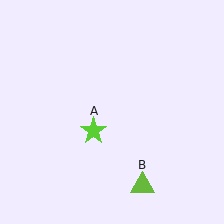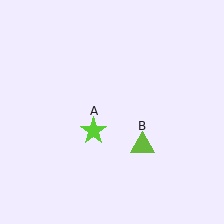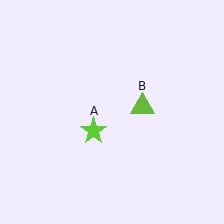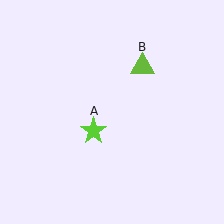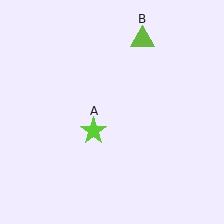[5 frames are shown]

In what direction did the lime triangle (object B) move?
The lime triangle (object B) moved up.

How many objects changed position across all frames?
1 object changed position: lime triangle (object B).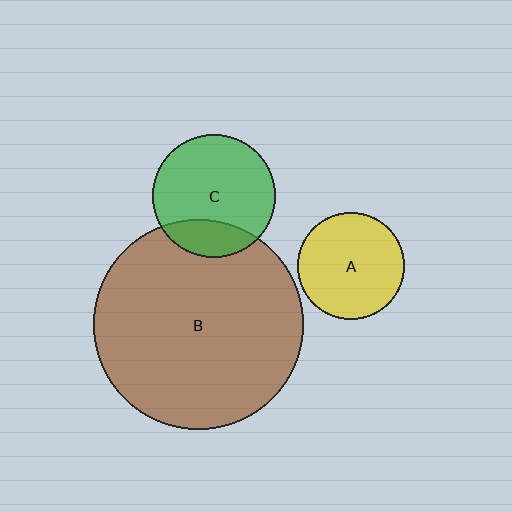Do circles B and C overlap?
Yes.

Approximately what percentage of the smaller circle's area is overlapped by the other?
Approximately 20%.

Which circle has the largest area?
Circle B (brown).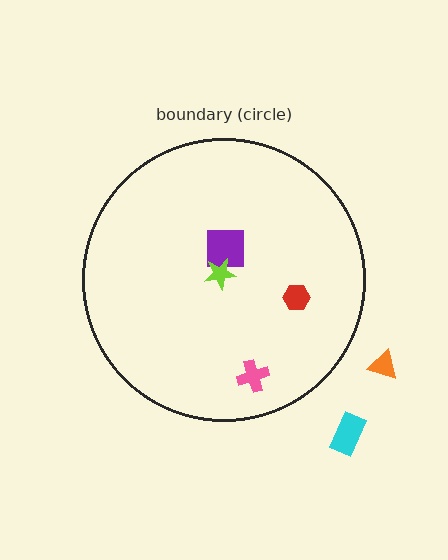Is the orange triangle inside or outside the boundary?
Outside.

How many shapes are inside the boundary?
4 inside, 2 outside.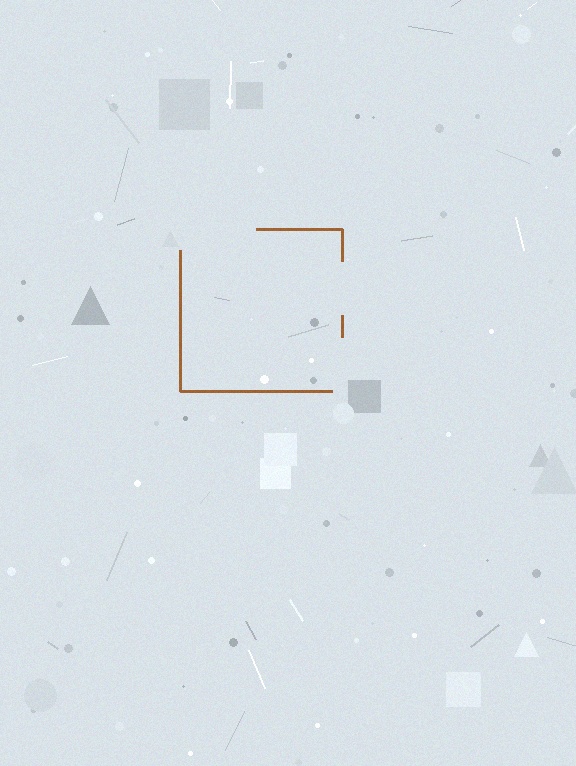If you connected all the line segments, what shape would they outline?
They would outline a square.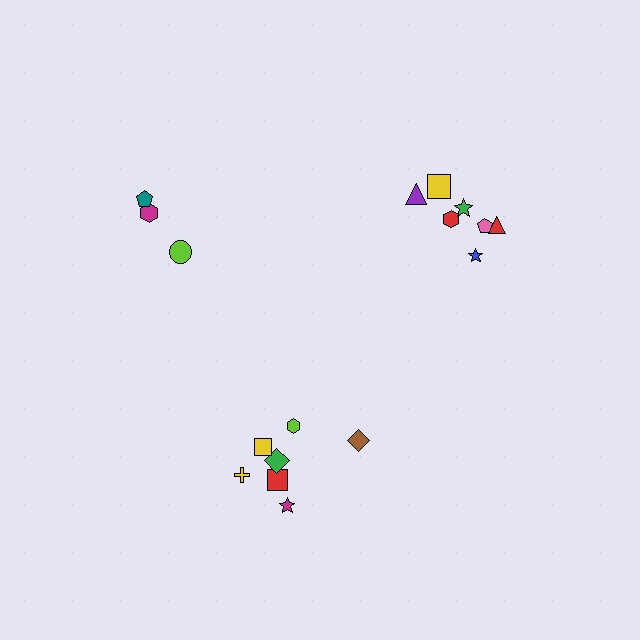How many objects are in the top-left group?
There are 3 objects.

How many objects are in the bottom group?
There are 7 objects.